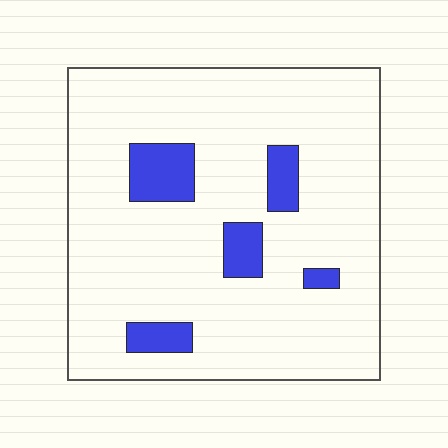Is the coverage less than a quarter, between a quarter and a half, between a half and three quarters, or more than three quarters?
Less than a quarter.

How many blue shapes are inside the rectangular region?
5.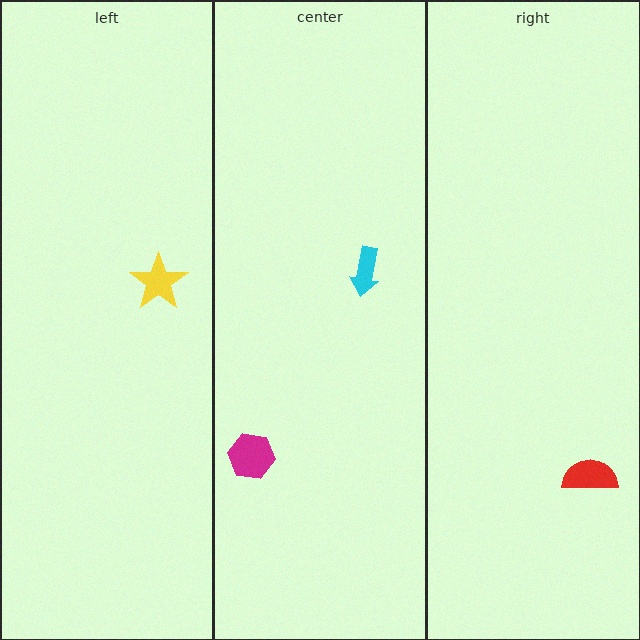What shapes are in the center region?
The cyan arrow, the magenta hexagon.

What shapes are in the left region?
The yellow star.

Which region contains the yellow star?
The left region.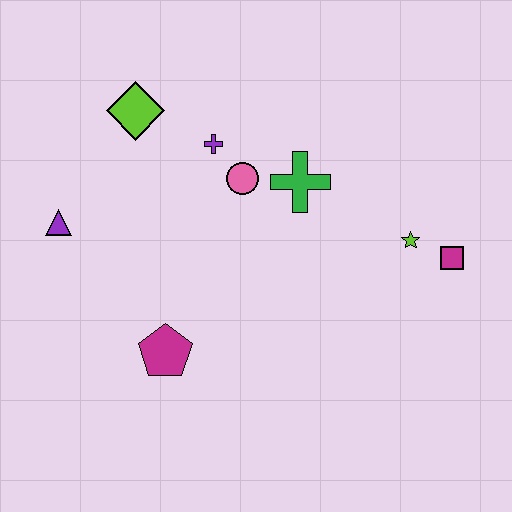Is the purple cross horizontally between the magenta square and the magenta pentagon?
Yes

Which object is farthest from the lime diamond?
The magenta square is farthest from the lime diamond.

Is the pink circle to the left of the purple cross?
No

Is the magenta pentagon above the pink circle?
No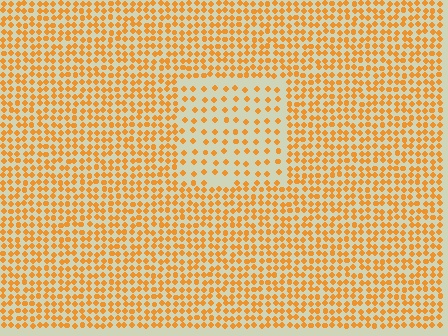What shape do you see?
I see a rectangle.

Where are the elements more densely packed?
The elements are more densely packed outside the rectangle boundary.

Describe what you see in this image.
The image contains small orange elements arranged at two different densities. A rectangle-shaped region is visible where the elements are less densely packed than the surrounding area.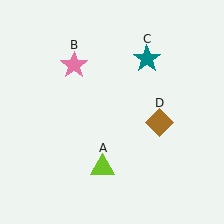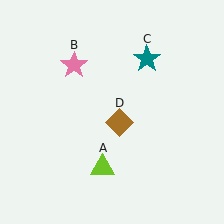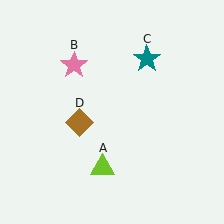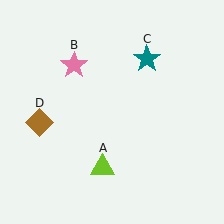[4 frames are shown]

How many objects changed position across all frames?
1 object changed position: brown diamond (object D).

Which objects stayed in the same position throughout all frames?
Lime triangle (object A) and pink star (object B) and teal star (object C) remained stationary.